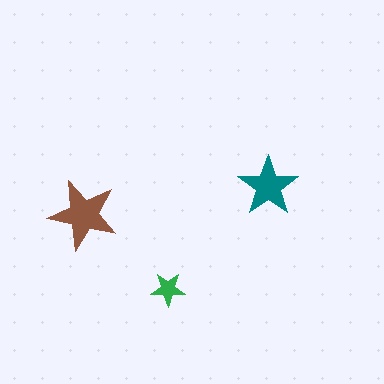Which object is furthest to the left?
The brown star is leftmost.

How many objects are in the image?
There are 3 objects in the image.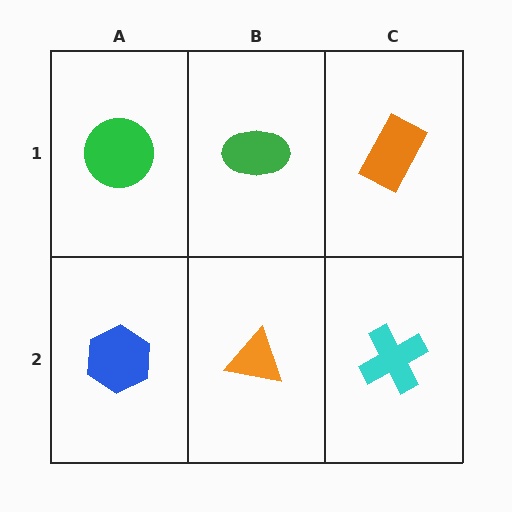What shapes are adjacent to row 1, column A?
A blue hexagon (row 2, column A), a green ellipse (row 1, column B).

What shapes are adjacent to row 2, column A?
A green circle (row 1, column A), an orange triangle (row 2, column B).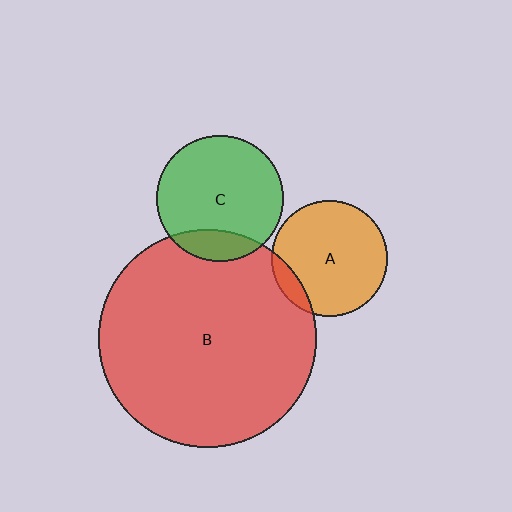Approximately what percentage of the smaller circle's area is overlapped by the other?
Approximately 15%.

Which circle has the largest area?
Circle B (red).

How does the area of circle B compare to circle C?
Approximately 3.0 times.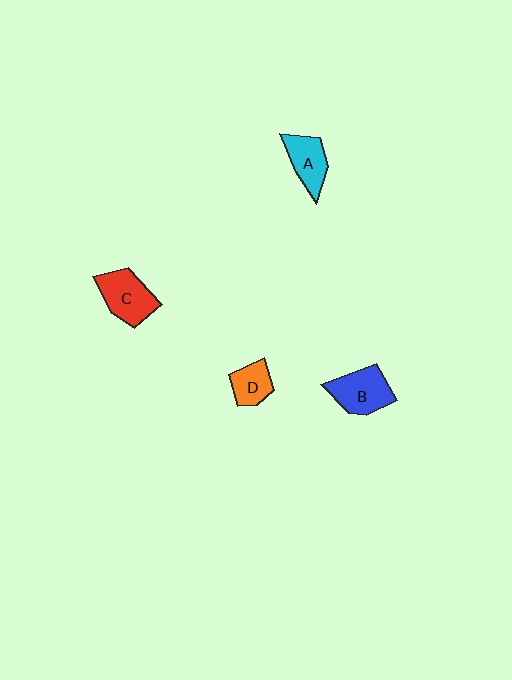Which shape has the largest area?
Shape C (red).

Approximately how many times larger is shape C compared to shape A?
Approximately 1.3 times.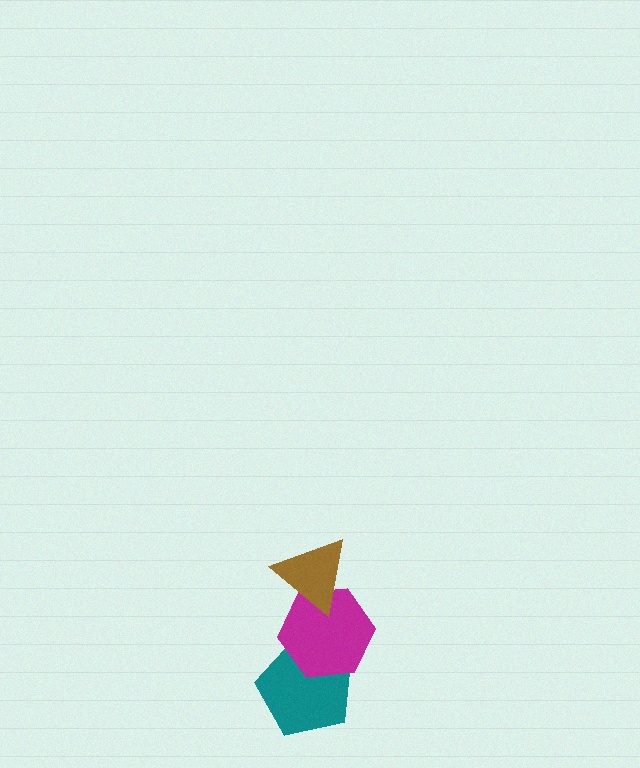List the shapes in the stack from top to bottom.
From top to bottom: the brown triangle, the magenta hexagon, the teal pentagon.